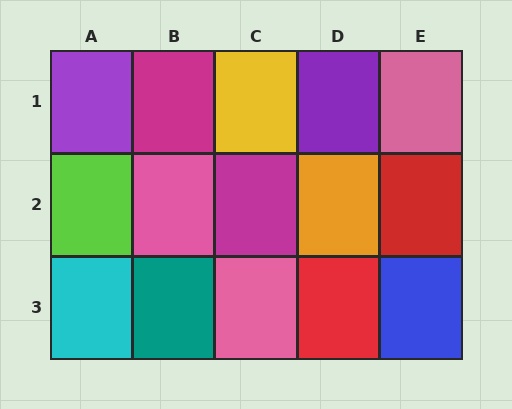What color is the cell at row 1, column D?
Purple.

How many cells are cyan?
1 cell is cyan.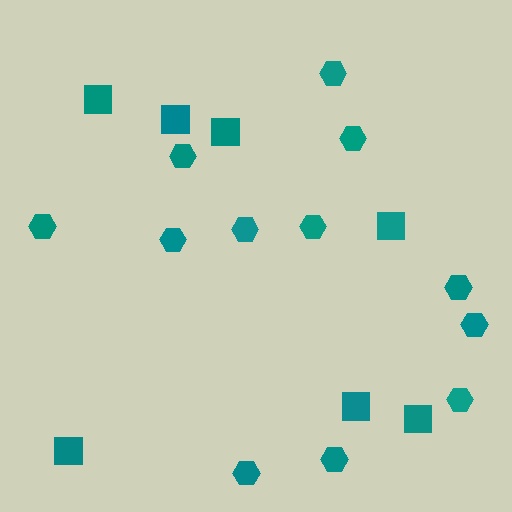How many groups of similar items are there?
There are 2 groups: one group of squares (7) and one group of hexagons (12).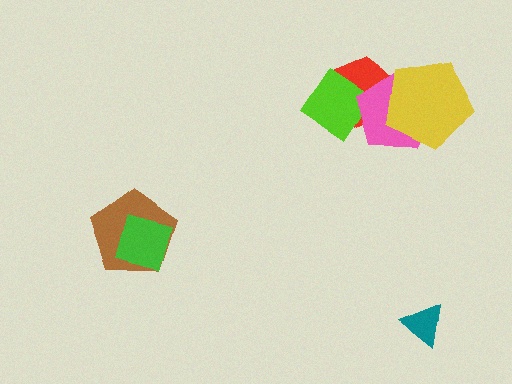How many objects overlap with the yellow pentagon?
2 objects overlap with the yellow pentagon.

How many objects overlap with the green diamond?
1 object overlaps with the green diamond.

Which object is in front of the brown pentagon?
The green diamond is in front of the brown pentagon.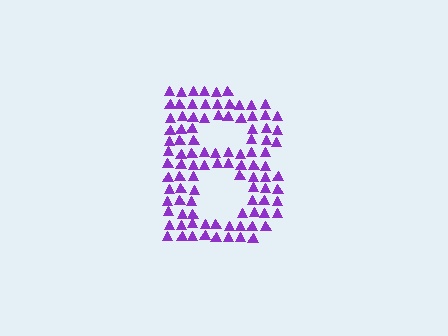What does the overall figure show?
The overall figure shows the letter B.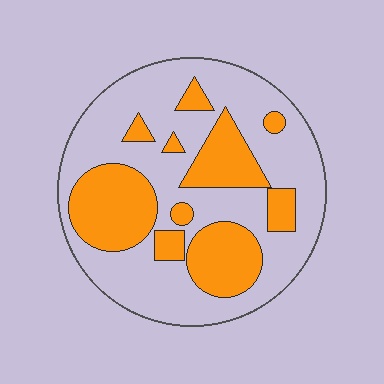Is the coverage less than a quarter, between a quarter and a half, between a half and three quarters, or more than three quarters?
Between a quarter and a half.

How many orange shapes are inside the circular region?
10.